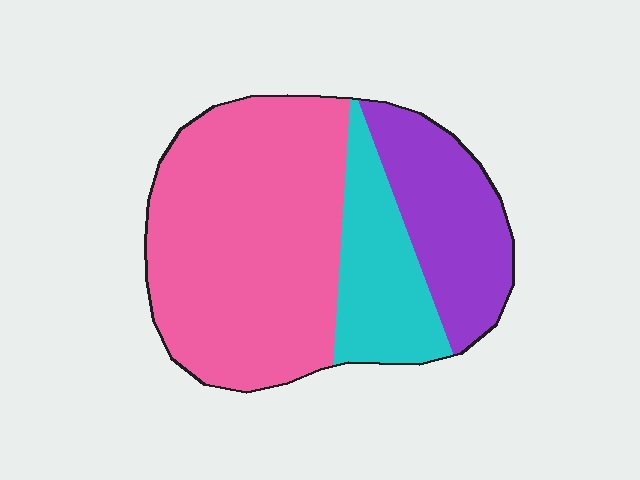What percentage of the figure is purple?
Purple covers roughly 25% of the figure.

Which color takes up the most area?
Pink, at roughly 60%.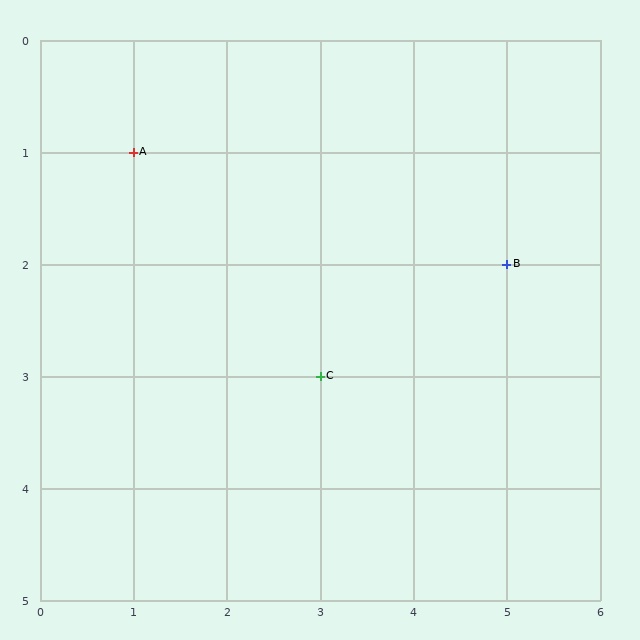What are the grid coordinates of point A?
Point A is at grid coordinates (1, 1).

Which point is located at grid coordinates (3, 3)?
Point C is at (3, 3).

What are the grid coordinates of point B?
Point B is at grid coordinates (5, 2).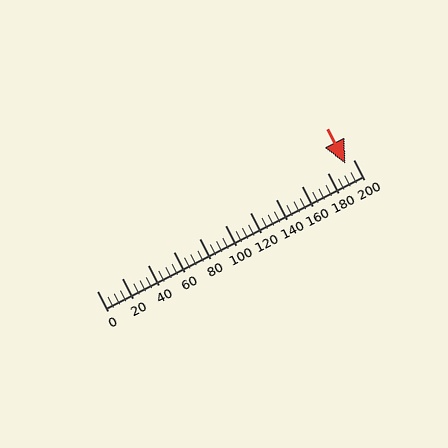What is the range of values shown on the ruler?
The ruler shows values from 0 to 200.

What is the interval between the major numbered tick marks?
The major tick marks are spaced 20 units apart.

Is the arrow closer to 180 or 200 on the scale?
The arrow is closer to 200.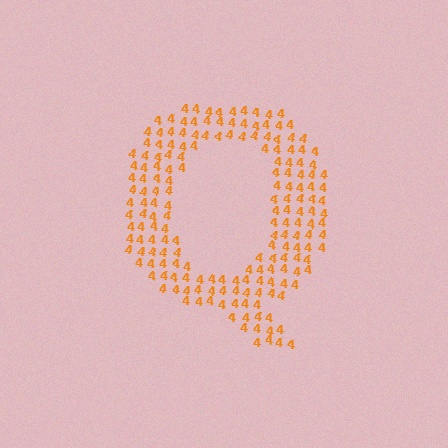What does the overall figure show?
The overall figure shows the letter Q.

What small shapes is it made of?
It is made of small digit 4's.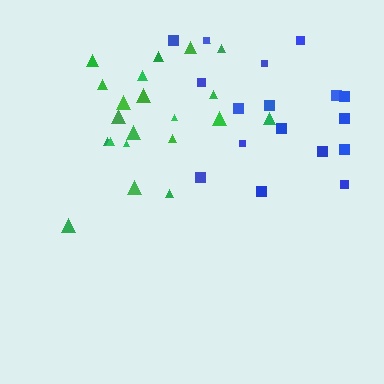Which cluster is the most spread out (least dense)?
Green.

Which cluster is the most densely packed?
Blue.